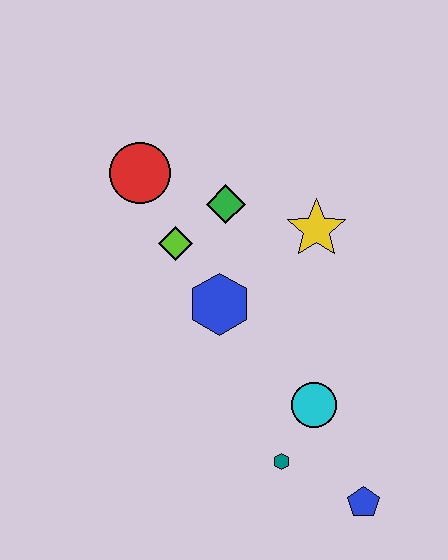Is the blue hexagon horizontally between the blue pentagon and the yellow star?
No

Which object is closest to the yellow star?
The green diamond is closest to the yellow star.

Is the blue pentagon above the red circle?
No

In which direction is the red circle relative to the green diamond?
The red circle is to the left of the green diamond.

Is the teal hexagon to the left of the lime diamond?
No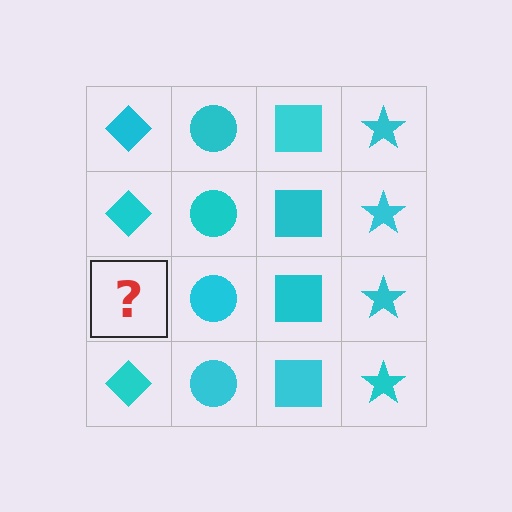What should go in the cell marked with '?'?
The missing cell should contain a cyan diamond.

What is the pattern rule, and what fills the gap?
The rule is that each column has a consistent shape. The gap should be filled with a cyan diamond.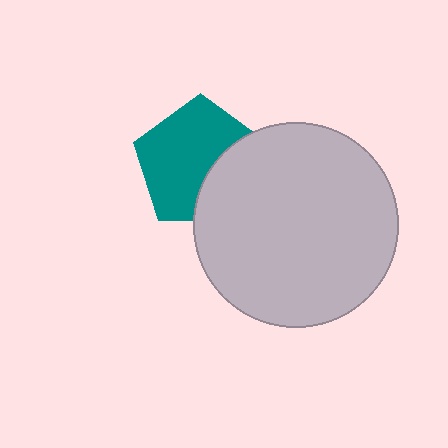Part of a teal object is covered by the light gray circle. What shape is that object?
It is a pentagon.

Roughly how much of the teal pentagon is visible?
Most of it is visible (roughly 66%).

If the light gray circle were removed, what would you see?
You would see the complete teal pentagon.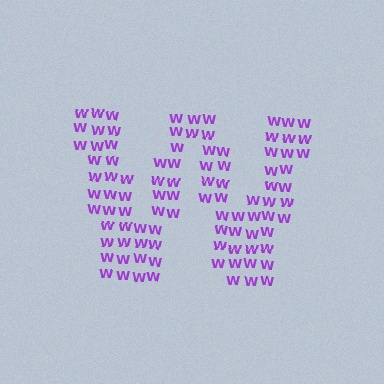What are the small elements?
The small elements are letter W's.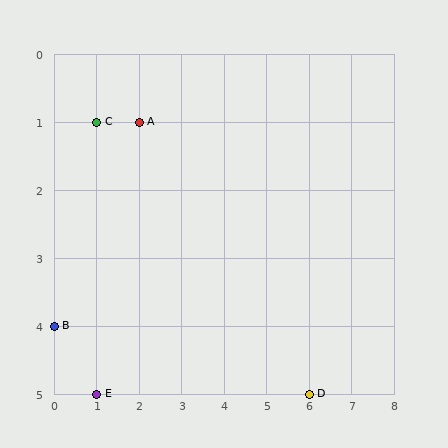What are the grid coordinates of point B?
Point B is at grid coordinates (0, 4).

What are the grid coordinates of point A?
Point A is at grid coordinates (2, 1).